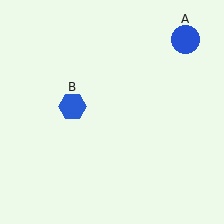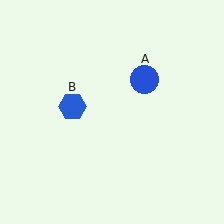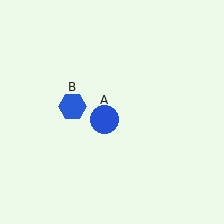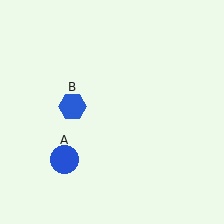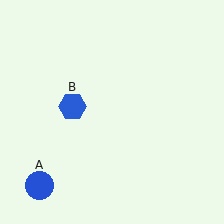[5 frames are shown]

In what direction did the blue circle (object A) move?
The blue circle (object A) moved down and to the left.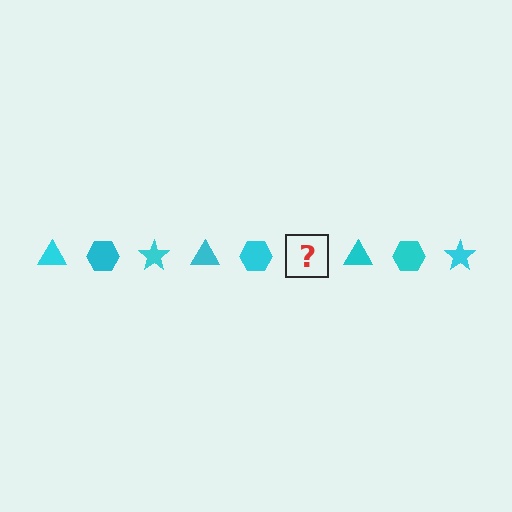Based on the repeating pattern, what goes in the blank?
The blank should be a cyan star.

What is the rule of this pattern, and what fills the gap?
The rule is that the pattern cycles through triangle, hexagon, star shapes in cyan. The gap should be filled with a cyan star.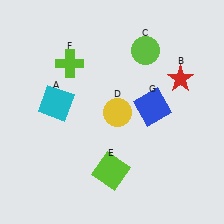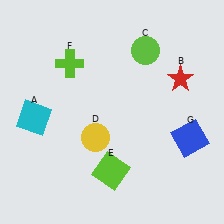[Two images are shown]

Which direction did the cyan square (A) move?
The cyan square (A) moved left.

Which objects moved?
The objects that moved are: the cyan square (A), the yellow circle (D), the blue square (G).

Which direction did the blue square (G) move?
The blue square (G) moved right.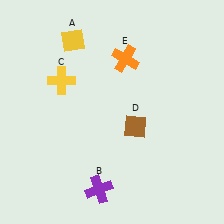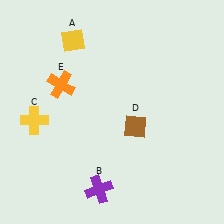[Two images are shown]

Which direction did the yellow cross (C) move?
The yellow cross (C) moved down.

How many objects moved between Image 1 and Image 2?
2 objects moved between the two images.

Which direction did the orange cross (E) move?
The orange cross (E) moved left.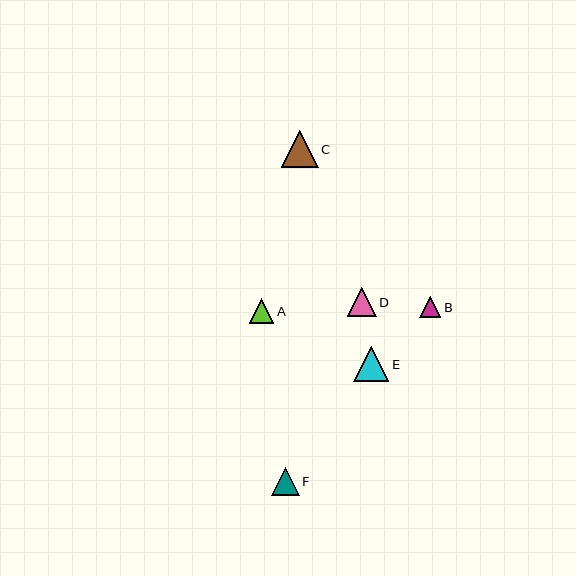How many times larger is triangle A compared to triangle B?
Triangle A is approximately 1.2 times the size of triangle B.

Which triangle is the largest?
Triangle C is the largest with a size of approximately 37 pixels.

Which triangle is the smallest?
Triangle B is the smallest with a size of approximately 21 pixels.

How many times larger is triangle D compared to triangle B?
Triangle D is approximately 1.3 times the size of triangle B.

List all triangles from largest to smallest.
From largest to smallest: C, E, D, F, A, B.